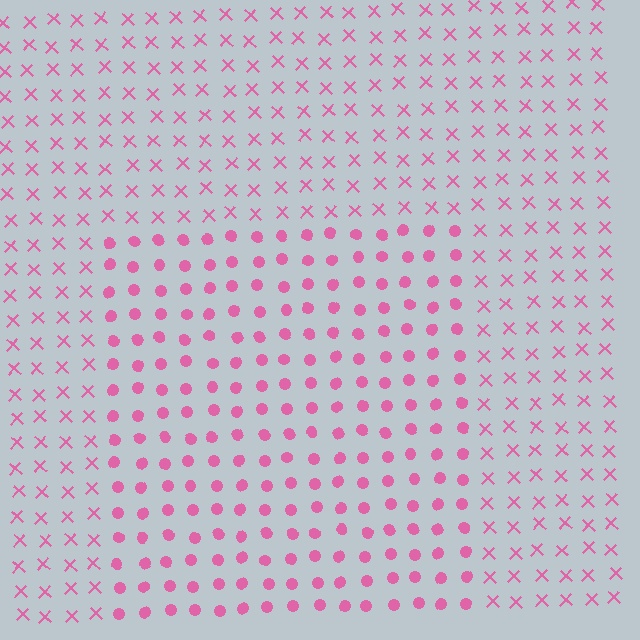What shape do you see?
I see a rectangle.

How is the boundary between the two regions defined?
The boundary is defined by a change in element shape: circles inside vs. X marks outside. All elements share the same color and spacing.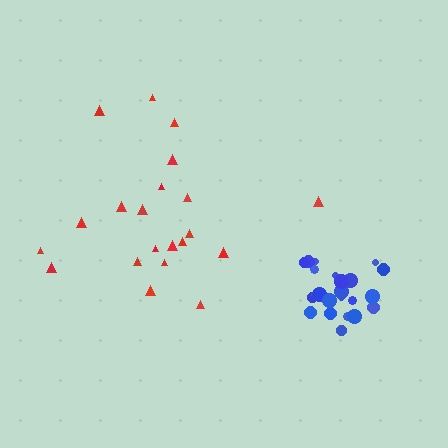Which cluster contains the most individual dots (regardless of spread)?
Blue (23).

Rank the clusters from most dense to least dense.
blue, red.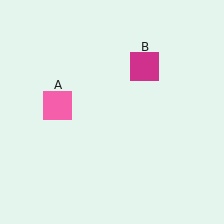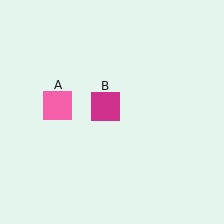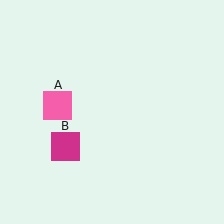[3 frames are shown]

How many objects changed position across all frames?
1 object changed position: magenta square (object B).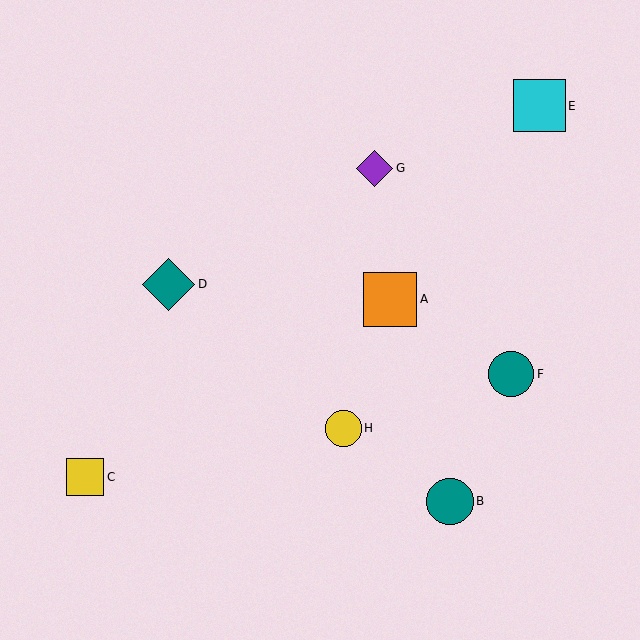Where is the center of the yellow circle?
The center of the yellow circle is at (343, 428).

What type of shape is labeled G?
Shape G is a purple diamond.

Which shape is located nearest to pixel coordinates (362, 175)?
The purple diamond (labeled G) at (375, 168) is nearest to that location.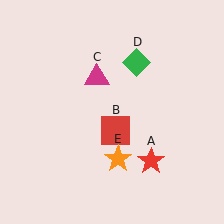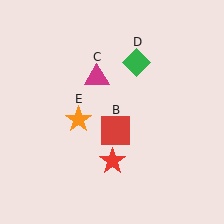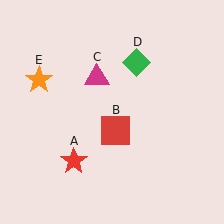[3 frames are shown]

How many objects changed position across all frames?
2 objects changed position: red star (object A), orange star (object E).